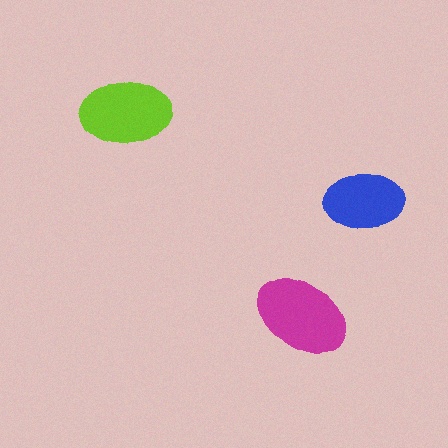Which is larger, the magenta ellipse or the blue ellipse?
The magenta one.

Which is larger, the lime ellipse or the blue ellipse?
The lime one.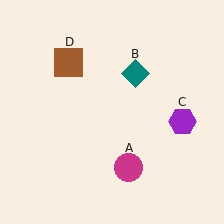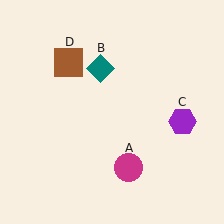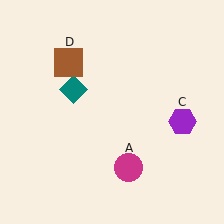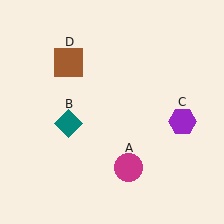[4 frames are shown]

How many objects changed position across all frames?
1 object changed position: teal diamond (object B).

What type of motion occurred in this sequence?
The teal diamond (object B) rotated counterclockwise around the center of the scene.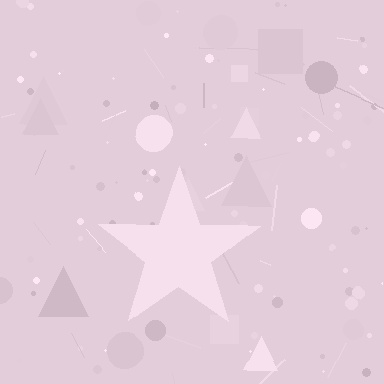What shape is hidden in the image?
A star is hidden in the image.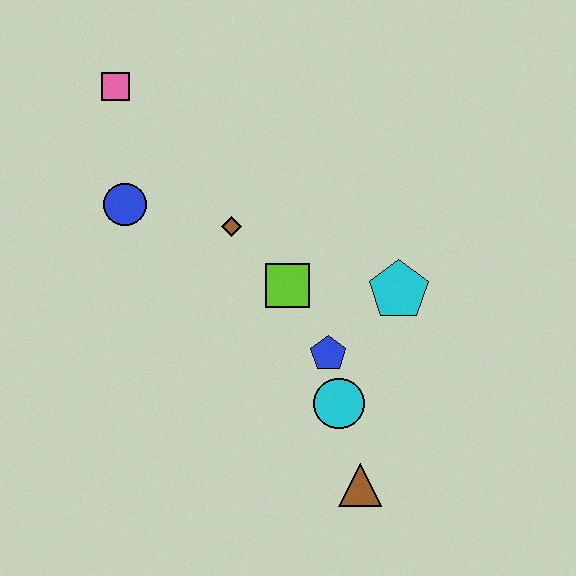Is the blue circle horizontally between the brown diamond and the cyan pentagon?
No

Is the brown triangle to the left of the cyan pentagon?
Yes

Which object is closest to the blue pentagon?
The cyan circle is closest to the blue pentagon.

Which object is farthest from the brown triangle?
The pink square is farthest from the brown triangle.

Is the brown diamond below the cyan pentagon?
No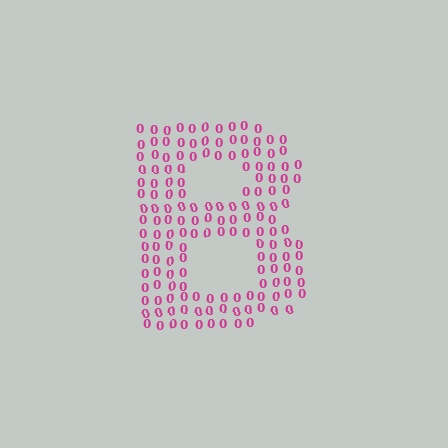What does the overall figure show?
The overall figure shows the letter B.